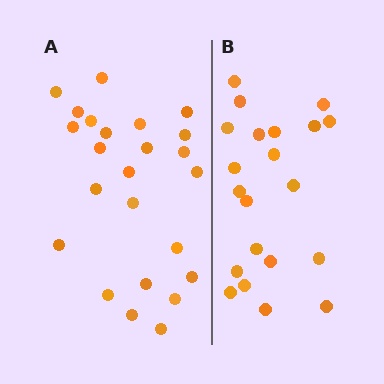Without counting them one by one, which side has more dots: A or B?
Region A (the left region) has more dots.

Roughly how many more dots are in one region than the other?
Region A has just a few more — roughly 2 or 3 more dots than region B.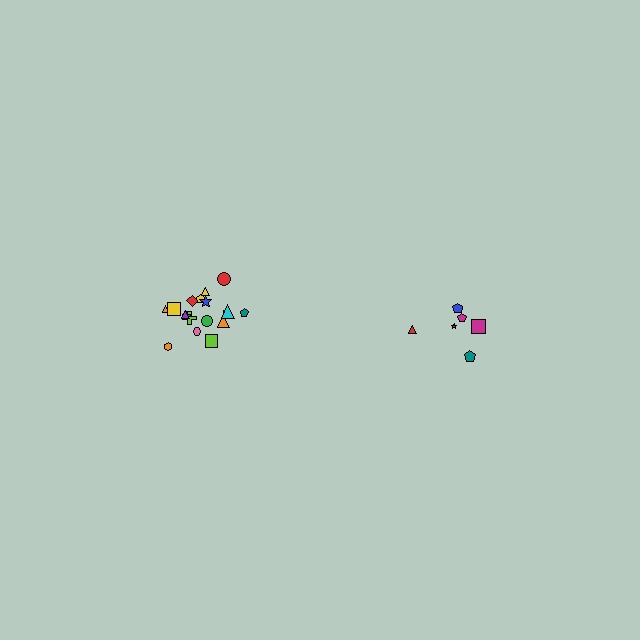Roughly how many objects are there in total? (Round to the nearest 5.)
Roughly 25 objects in total.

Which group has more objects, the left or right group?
The left group.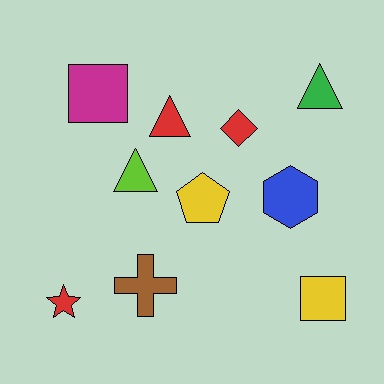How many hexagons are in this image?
There is 1 hexagon.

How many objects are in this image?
There are 10 objects.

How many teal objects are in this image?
There are no teal objects.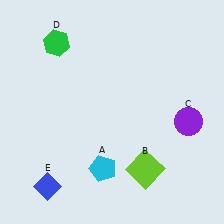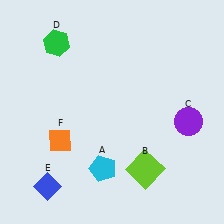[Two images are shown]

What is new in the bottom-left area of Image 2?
An orange diamond (F) was added in the bottom-left area of Image 2.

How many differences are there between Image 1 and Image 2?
There is 1 difference between the two images.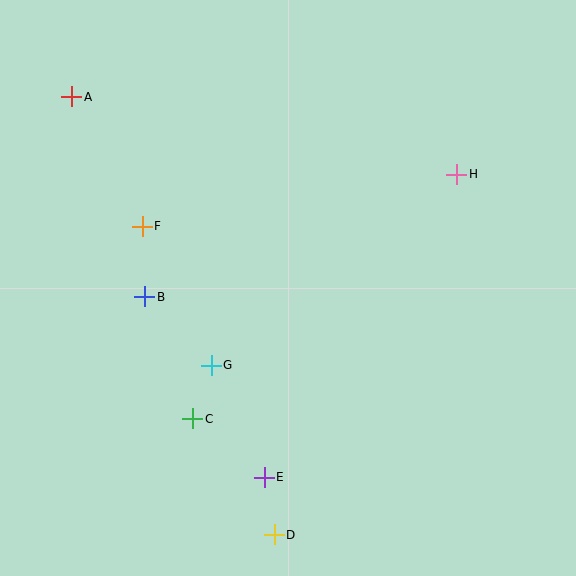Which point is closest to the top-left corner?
Point A is closest to the top-left corner.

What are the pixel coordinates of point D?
Point D is at (274, 535).